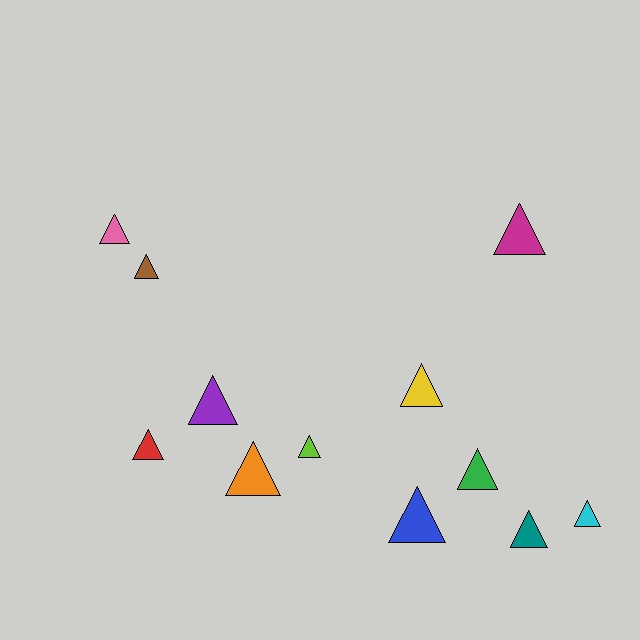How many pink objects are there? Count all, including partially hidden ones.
There is 1 pink object.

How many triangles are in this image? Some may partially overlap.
There are 12 triangles.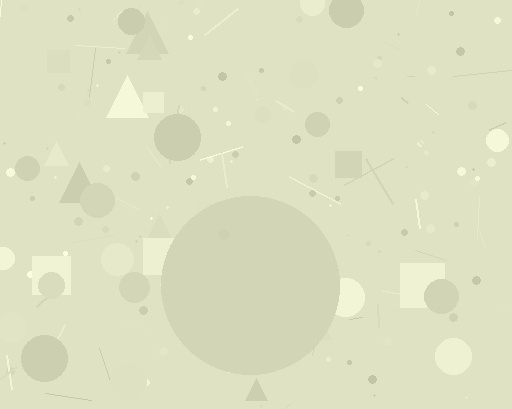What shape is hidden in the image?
A circle is hidden in the image.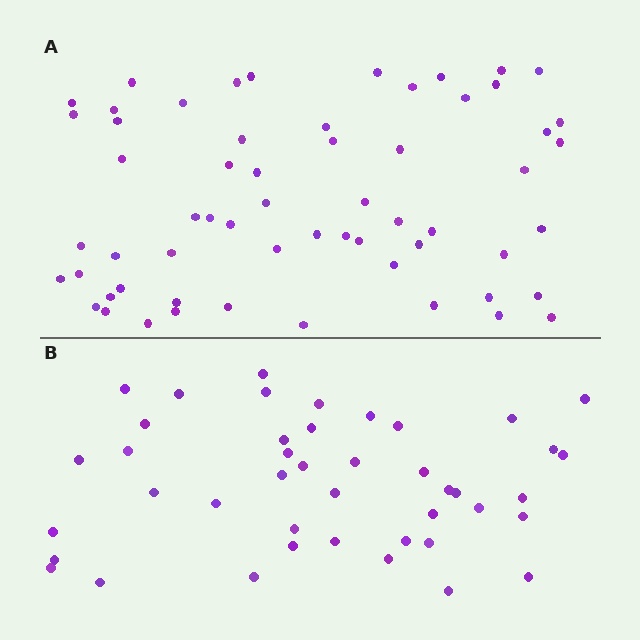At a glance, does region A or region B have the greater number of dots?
Region A (the top region) has more dots.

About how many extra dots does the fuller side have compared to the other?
Region A has approximately 15 more dots than region B.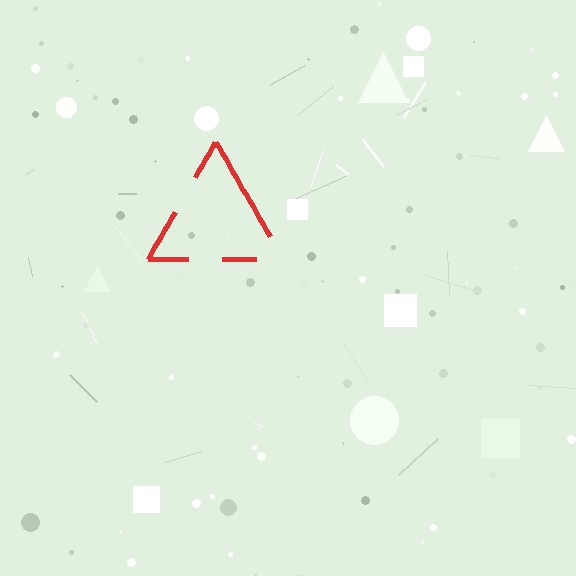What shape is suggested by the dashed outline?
The dashed outline suggests a triangle.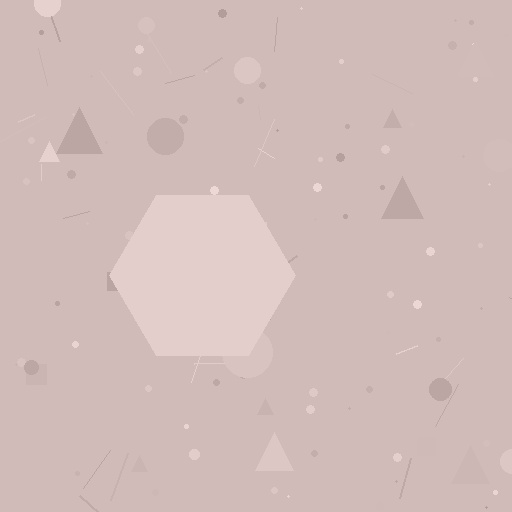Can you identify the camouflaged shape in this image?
The camouflaged shape is a hexagon.